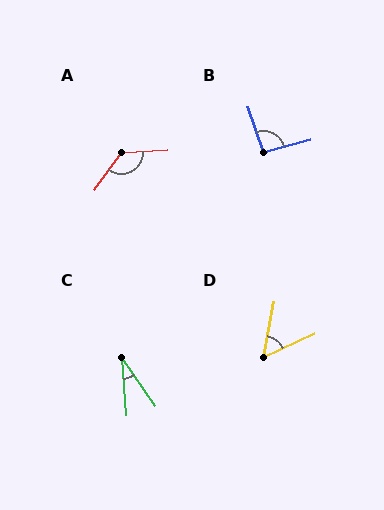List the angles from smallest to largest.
C (30°), D (55°), B (93°), A (130°).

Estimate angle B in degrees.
Approximately 93 degrees.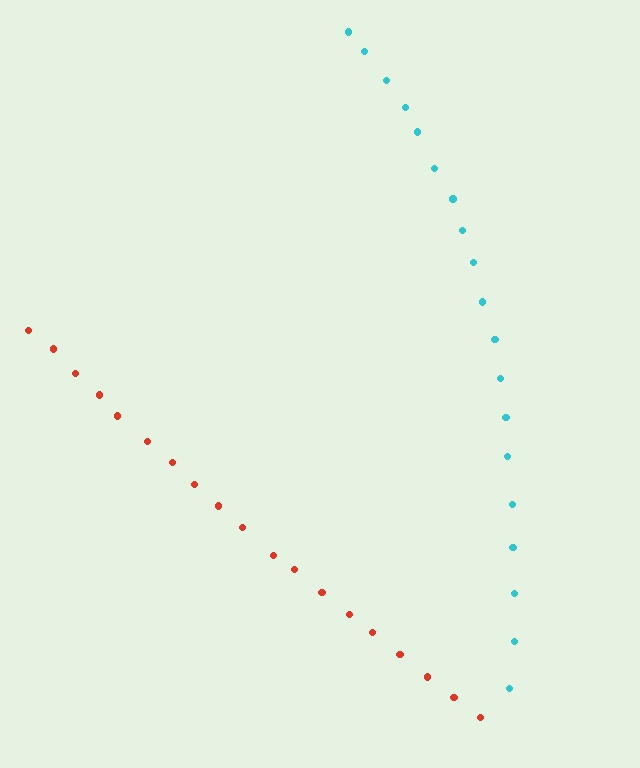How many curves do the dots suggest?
There are 2 distinct paths.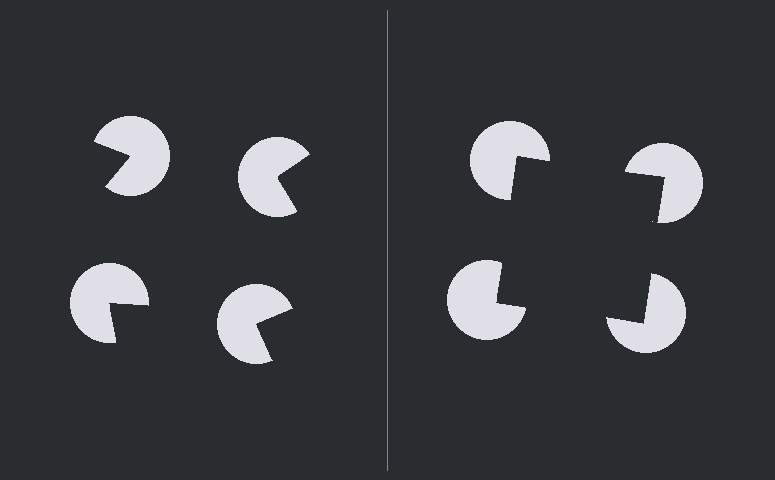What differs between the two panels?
The pac-man discs are positioned identically on both sides; only the wedge orientations differ. On the right they align to a square; on the left they are misaligned.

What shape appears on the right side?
An illusory square.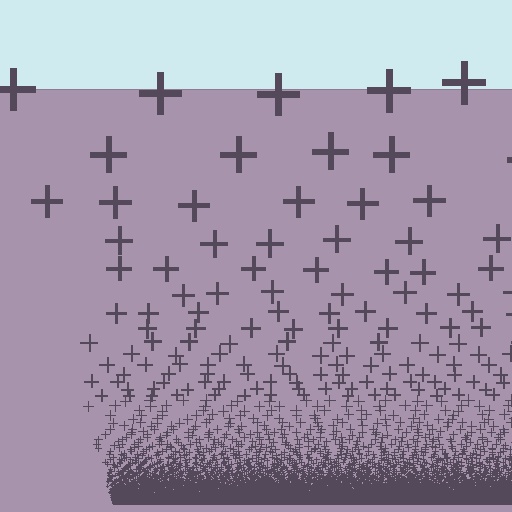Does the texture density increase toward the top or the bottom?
Density increases toward the bottom.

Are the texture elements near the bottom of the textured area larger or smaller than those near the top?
Smaller. The gradient is inverted — elements near the bottom are smaller and denser.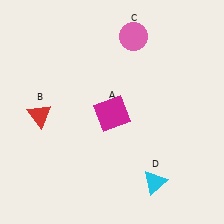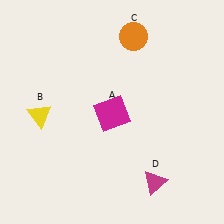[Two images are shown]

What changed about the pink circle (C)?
In Image 1, C is pink. In Image 2, it changed to orange.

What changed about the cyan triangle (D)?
In Image 1, D is cyan. In Image 2, it changed to magenta.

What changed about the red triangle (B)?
In Image 1, B is red. In Image 2, it changed to yellow.